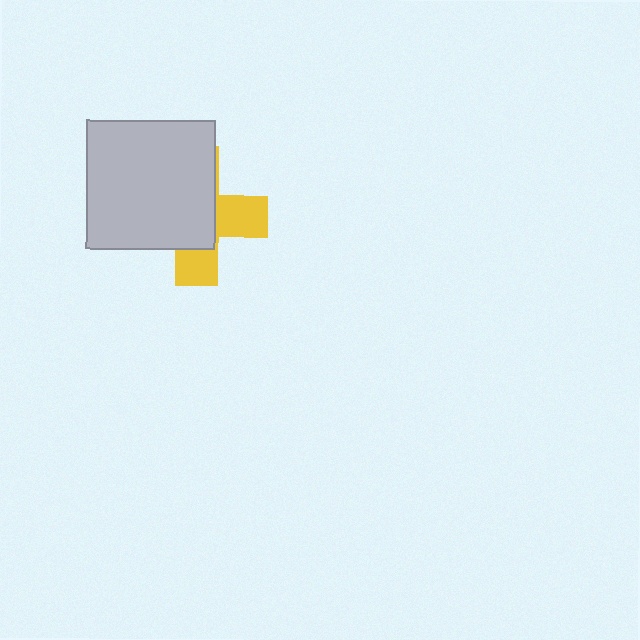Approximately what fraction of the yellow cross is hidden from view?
Roughly 62% of the yellow cross is hidden behind the light gray square.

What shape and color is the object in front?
The object in front is a light gray square.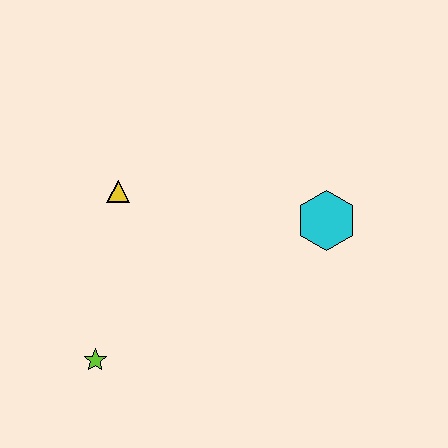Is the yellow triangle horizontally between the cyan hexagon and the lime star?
Yes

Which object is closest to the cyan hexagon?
The yellow triangle is closest to the cyan hexagon.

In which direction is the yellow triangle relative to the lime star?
The yellow triangle is above the lime star.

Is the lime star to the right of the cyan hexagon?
No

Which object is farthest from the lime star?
The cyan hexagon is farthest from the lime star.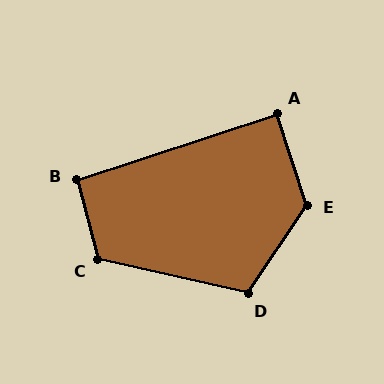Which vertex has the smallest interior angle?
A, at approximately 90 degrees.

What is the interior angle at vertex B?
Approximately 94 degrees (approximately right).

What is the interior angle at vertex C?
Approximately 117 degrees (obtuse).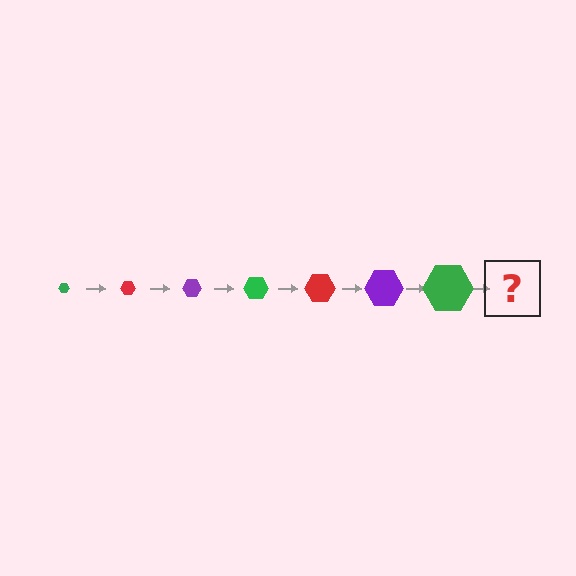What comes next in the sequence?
The next element should be a red hexagon, larger than the previous one.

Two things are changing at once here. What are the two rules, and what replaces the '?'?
The two rules are that the hexagon grows larger each step and the color cycles through green, red, and purple. The '?' should be a red hexagon, larger than the previous one.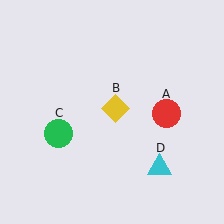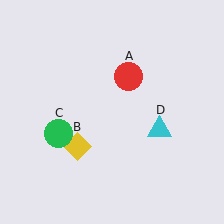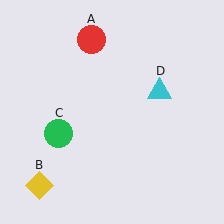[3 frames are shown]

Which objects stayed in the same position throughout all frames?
Green circle (object C) remained stationary.